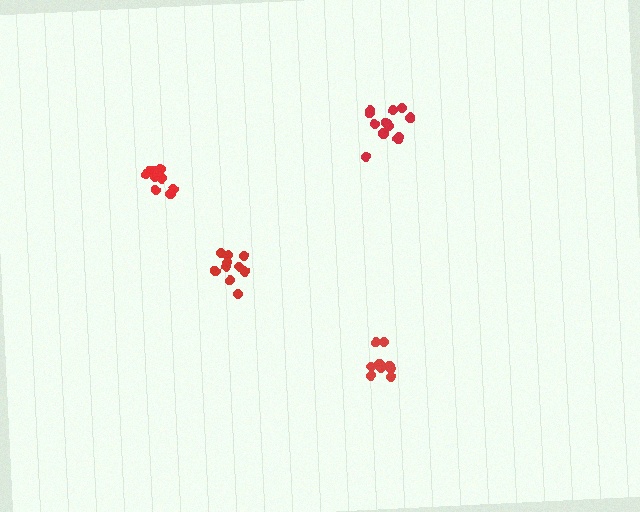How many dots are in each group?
Group 1: 10 dots, Group 2: 9 dots, Group 3: 12 dots, Group 4: 10 dots (41 total).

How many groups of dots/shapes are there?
There are 4 groups.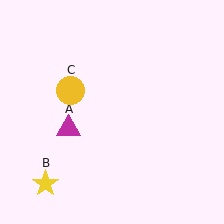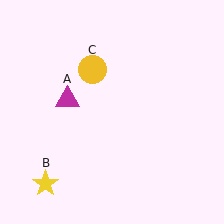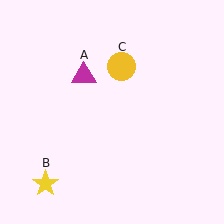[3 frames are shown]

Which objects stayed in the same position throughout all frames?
Yellow star (object B) remained stationary.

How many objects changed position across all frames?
2 objects changed position: magenta triangle (object A), yellow circle (object C).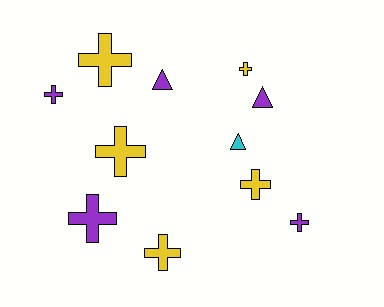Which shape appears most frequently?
Cross, with 8 objects.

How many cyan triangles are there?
There is 1 cyan triangle.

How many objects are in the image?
There are 11 objects.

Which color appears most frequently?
Purple, with 5 objects.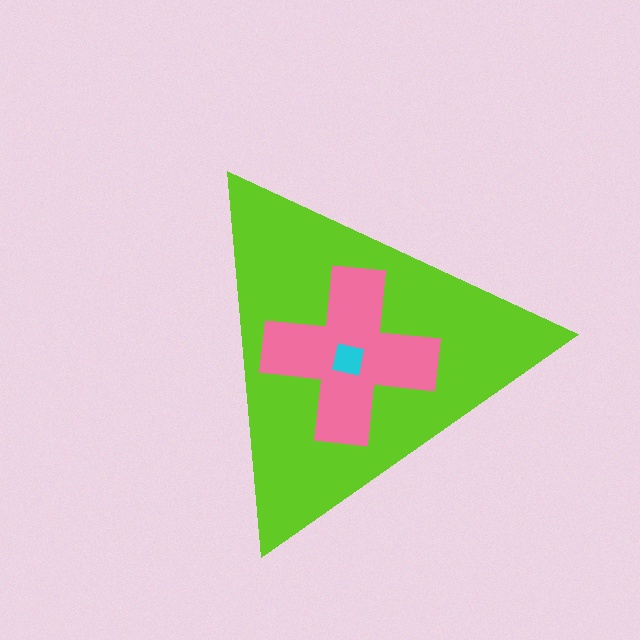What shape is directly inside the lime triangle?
The pink cross.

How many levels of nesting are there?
3.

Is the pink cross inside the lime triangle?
Yes.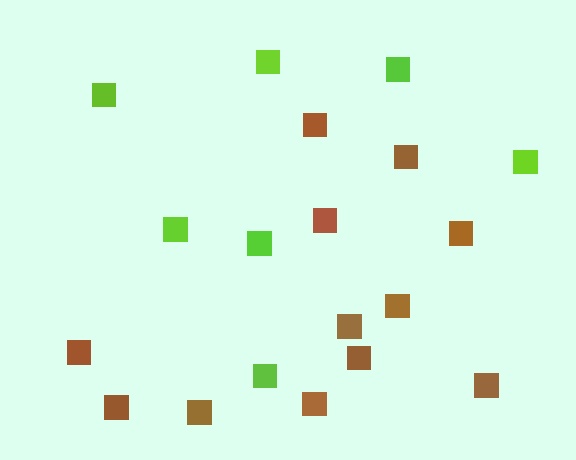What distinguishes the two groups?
There are 2 groups: one group of lime squares (7) and one group of brown squares (12).